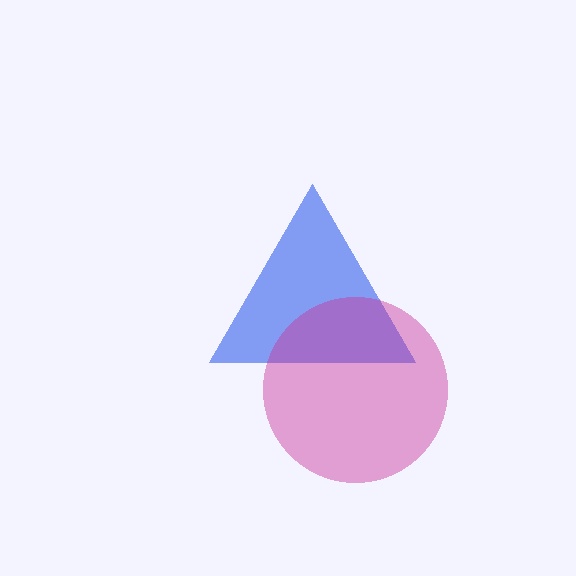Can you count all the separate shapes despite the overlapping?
Yes, there are 2 separate shapes.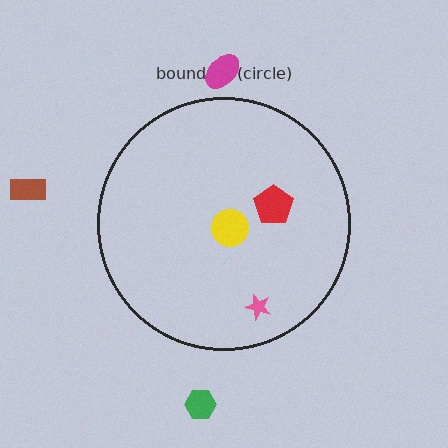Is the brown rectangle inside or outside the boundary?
Outside.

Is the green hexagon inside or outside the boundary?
Outside.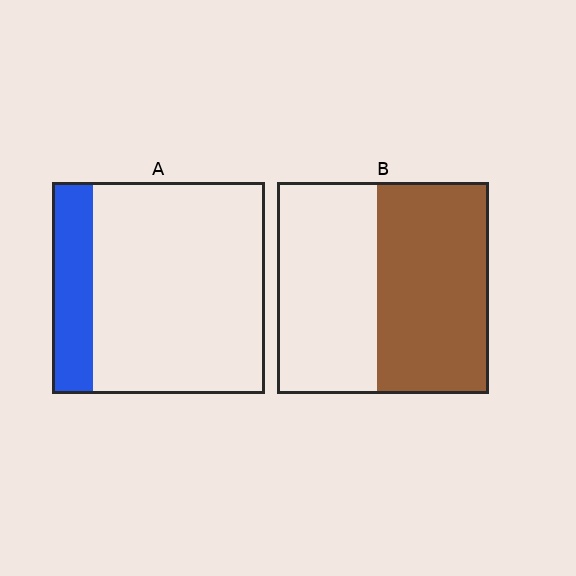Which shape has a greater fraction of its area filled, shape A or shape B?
Shape B.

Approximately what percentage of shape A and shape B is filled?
A is approximately 20% and B is approximately 55%.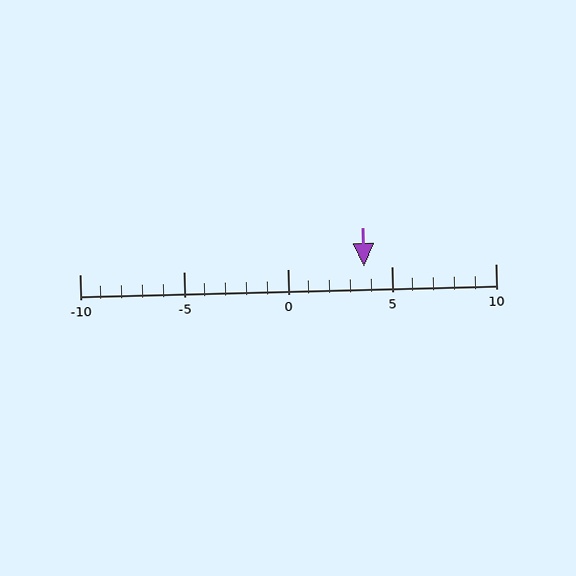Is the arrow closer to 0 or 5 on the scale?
The arrow is closer to 5.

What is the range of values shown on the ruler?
The ruler shows values from -10 to 10.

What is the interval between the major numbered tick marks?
The major tick marks are spaced 5 units apart.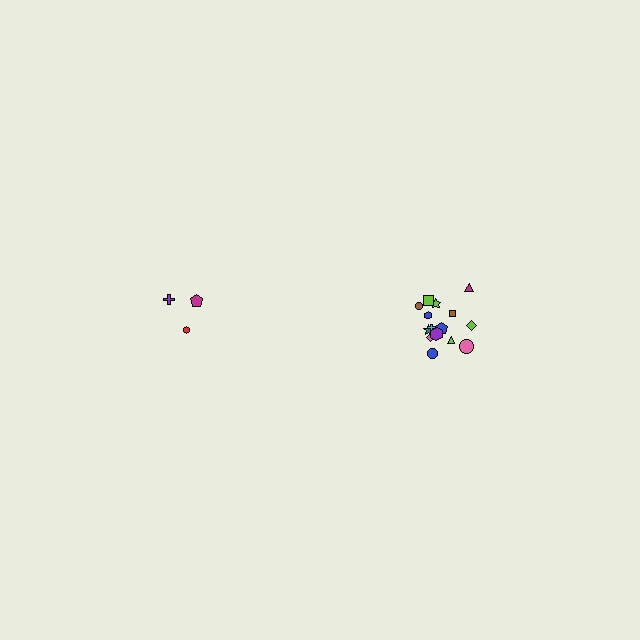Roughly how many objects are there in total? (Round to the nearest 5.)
Roughly 20 objects in total.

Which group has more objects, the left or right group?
The right group.